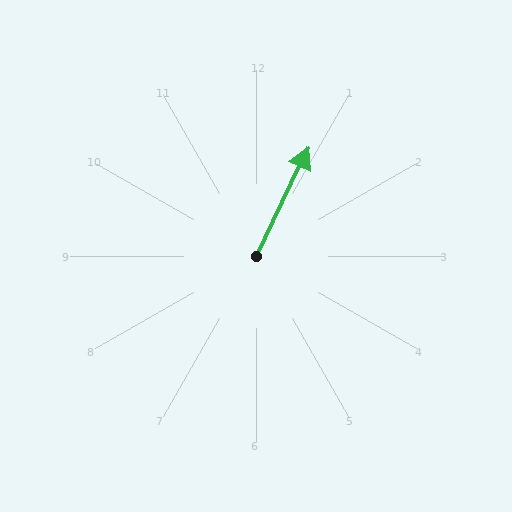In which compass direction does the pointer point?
Northeast.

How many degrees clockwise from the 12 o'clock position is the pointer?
Approximately 26 degrees.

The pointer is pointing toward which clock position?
Roughly 1 o'clock.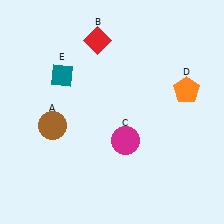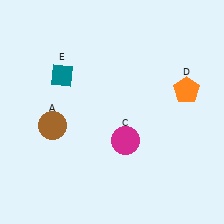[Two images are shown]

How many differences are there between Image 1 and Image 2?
There is 1 difference between the two images.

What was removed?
The red diamond (B) was removed in Image 2.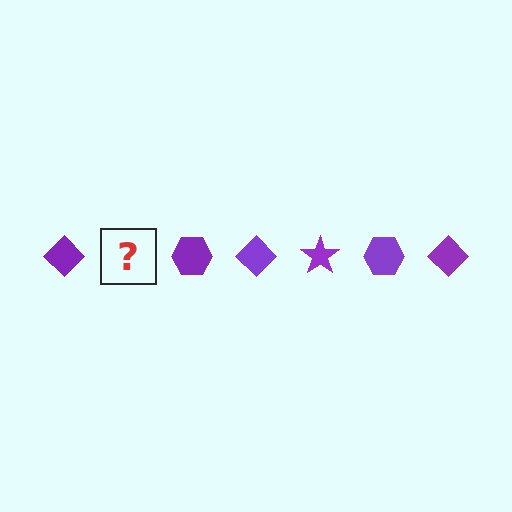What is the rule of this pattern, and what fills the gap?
The rule is that the pattern cycles through diamond, star, hexagon shapes in purple. The gap should be filled with a purple star.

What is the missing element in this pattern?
The missing element is a purple star.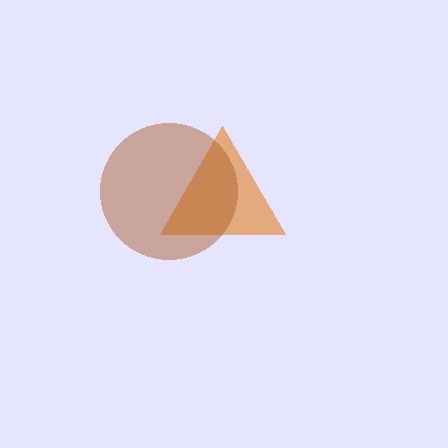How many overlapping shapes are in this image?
There are 2 overlapping shapes in the image.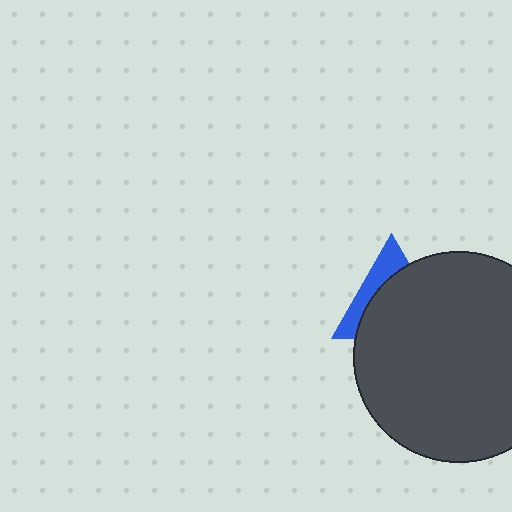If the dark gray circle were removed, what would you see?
You would see the complete blue triangle.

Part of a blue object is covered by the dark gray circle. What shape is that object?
It is a triangle.